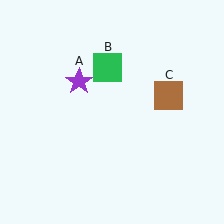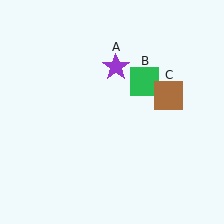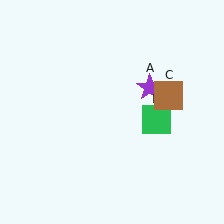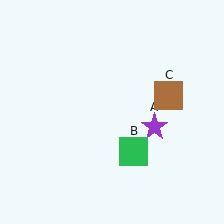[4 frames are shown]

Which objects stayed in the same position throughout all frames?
Brown square (object C) remained stationary.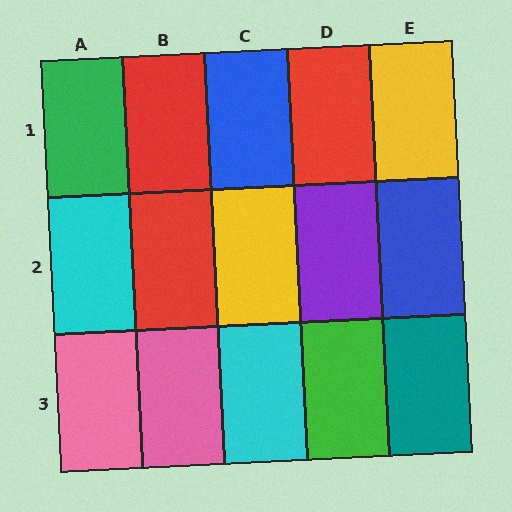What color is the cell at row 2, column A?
Cyan.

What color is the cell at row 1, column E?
Yellow.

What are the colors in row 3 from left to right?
Pink, pink, cyan, green, teal.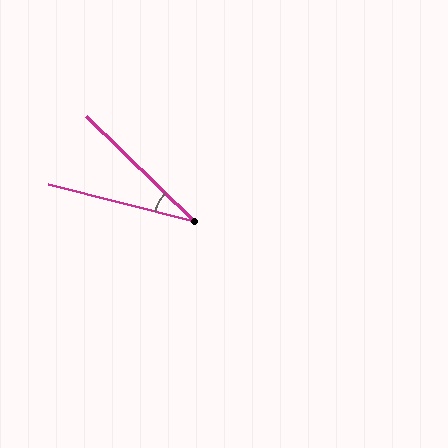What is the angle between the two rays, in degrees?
Approximately 30 degrees.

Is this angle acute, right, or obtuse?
It is acute.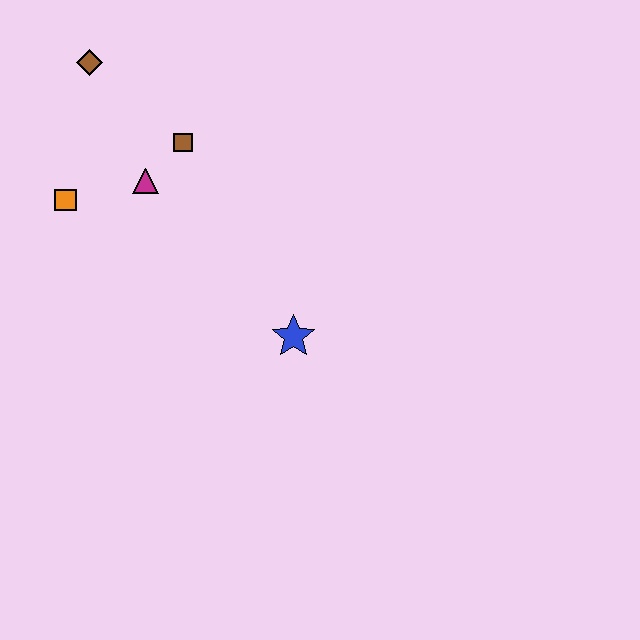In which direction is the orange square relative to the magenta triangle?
The orange square is to the left of the magenta triangle.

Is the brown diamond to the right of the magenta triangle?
No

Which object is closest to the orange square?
The magenta triangle is closest to the orange square.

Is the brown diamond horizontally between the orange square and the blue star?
Yes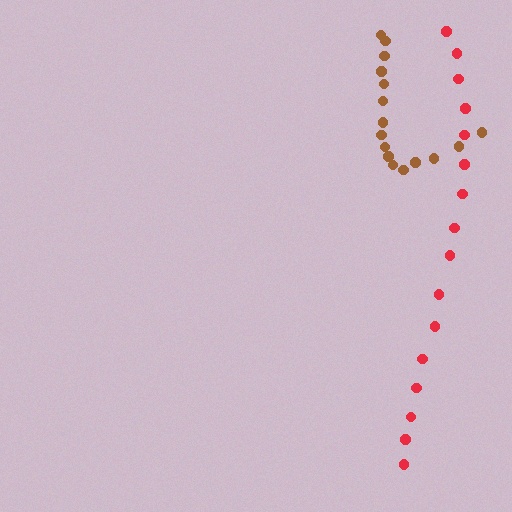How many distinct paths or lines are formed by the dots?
There are 2 distinct paths.